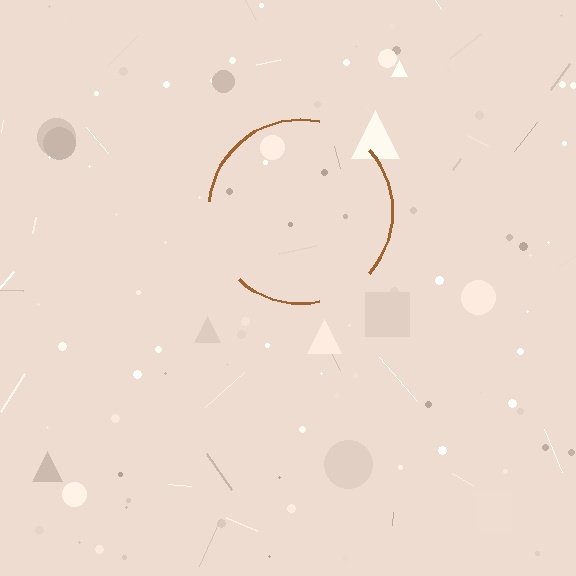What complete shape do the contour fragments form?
The contour fragments form a circle.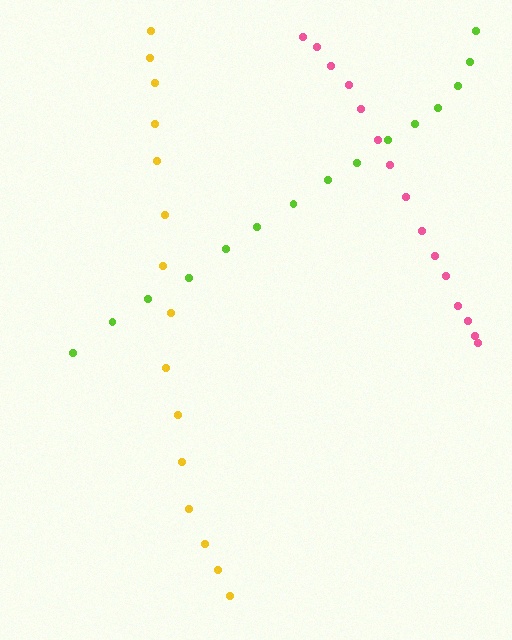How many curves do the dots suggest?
There are 3 distinct paths.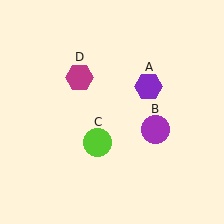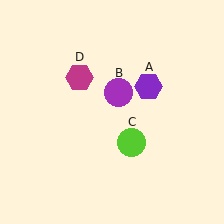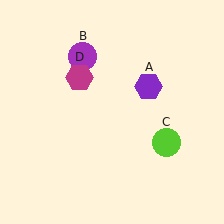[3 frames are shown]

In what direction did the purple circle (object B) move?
The purple circle (object B) moved up and to the left.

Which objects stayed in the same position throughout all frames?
Purple hexagon (object A) and magenta hexagon (object D) remained stationary.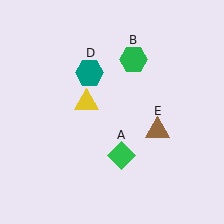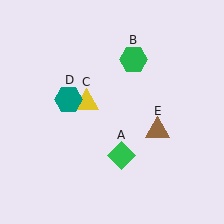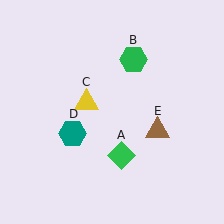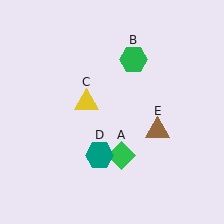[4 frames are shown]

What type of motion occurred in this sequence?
The teal hexagon (object D) rotated counterclockwise around the center of the scene.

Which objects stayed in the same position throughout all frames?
Green diamond (object A) and green hexagon (object B) and yellow triangle (object C) and brown triangle (object E) remained stationary.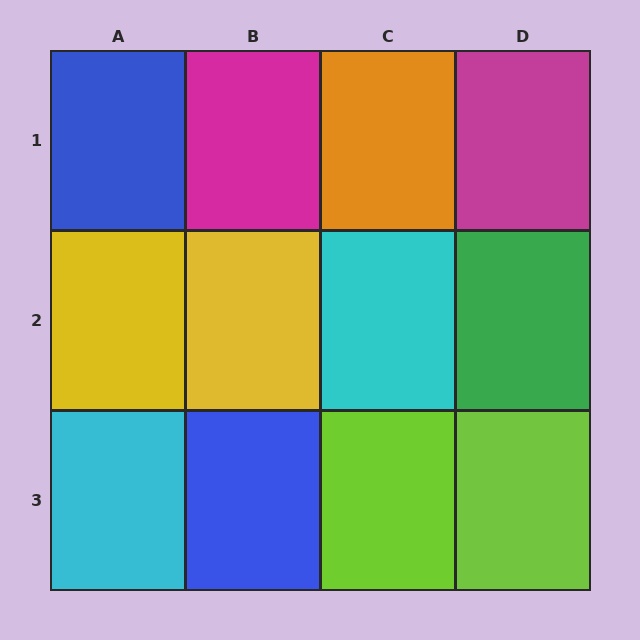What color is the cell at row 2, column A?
Yellow.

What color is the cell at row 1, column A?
Blue.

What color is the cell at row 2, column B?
Yellow.